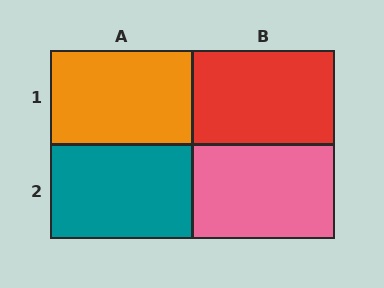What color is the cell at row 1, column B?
Red.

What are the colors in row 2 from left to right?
Teal, pink.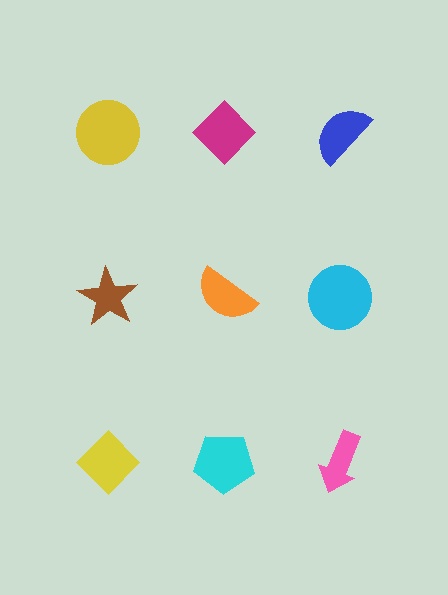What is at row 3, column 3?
A pink arrow.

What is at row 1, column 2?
A magenta diamond.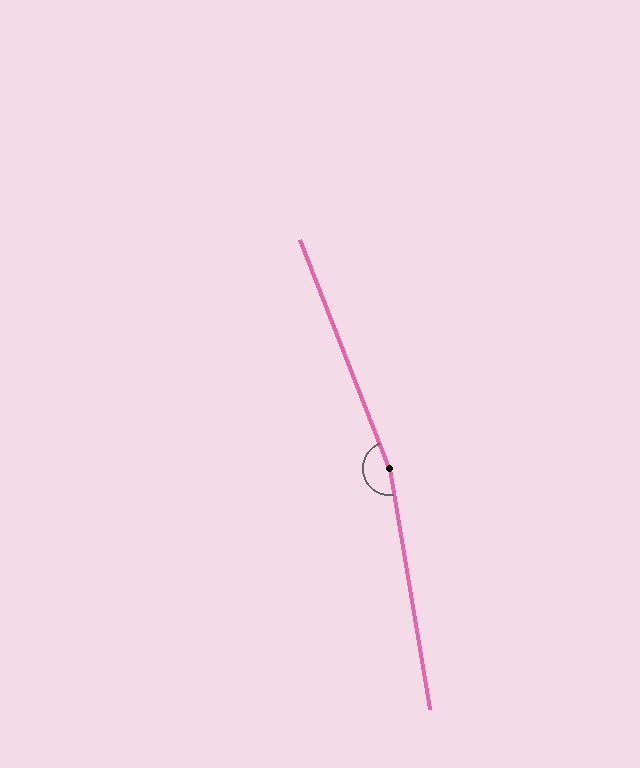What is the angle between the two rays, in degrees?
Approximately 168 degrees.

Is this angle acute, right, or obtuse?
It is obtuse.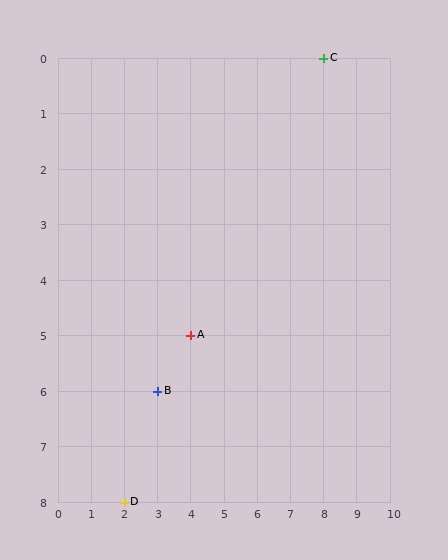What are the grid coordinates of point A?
Point A is at grid coordinates (4, 5).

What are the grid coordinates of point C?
Point C is at grid coordinates (8, 0).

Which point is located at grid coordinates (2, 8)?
Point D is at (2, 8).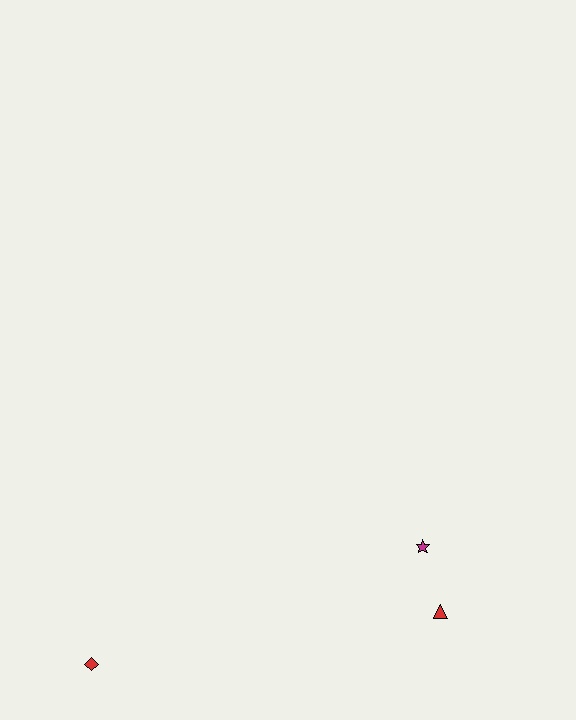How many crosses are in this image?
There are no crosses.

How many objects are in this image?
There are 3 objects.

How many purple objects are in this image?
There are no purple objects.